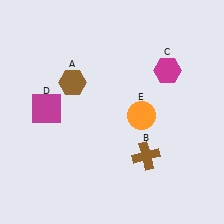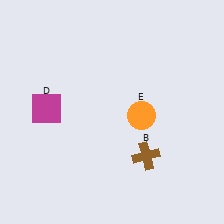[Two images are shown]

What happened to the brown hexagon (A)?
The brown hexagon (A) was removed in Image 2. It was in the top-left area of Image 1.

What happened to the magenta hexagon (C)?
The magenta hexagon (C) was removed in Image 2. It was in the top-right area of Image 1.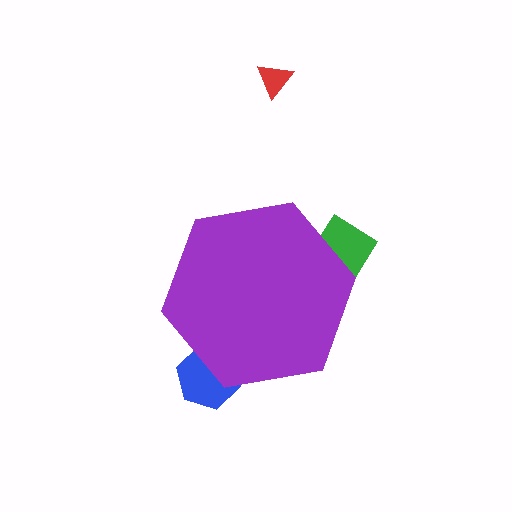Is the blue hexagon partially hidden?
Yes, the blue hexagon is partially hidden behind the purple hexagon.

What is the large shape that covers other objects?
A purple hexagon.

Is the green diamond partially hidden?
Yes, the green diamond is partially hidden behind the purple hexagon.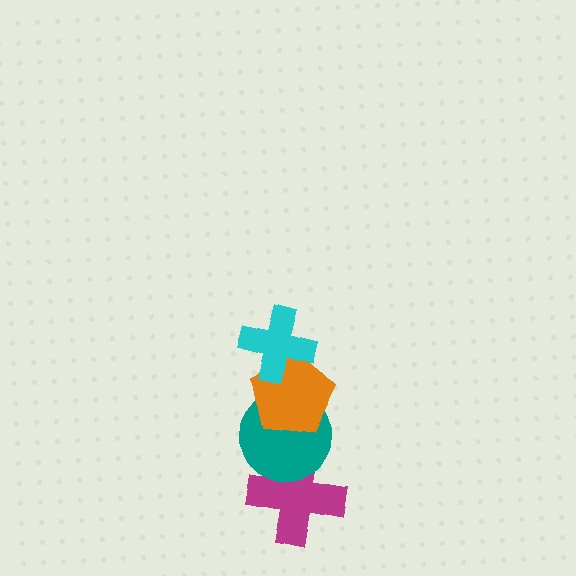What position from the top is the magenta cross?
The magenta cross is 4th from the top.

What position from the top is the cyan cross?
The cyan cross is 1st from the top.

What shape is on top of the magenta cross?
The teal circle is on top of the magenta cross.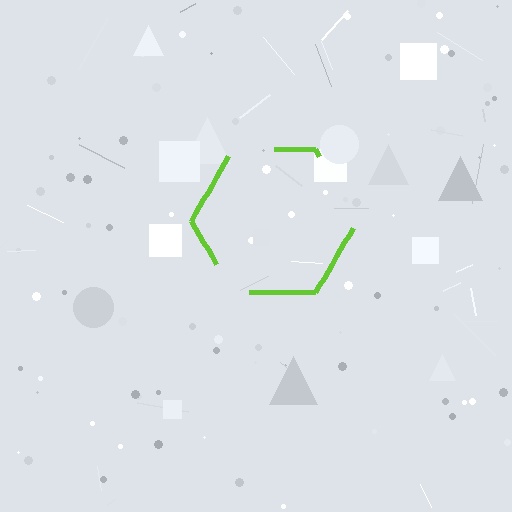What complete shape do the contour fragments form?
The contour fragments form a hexagon.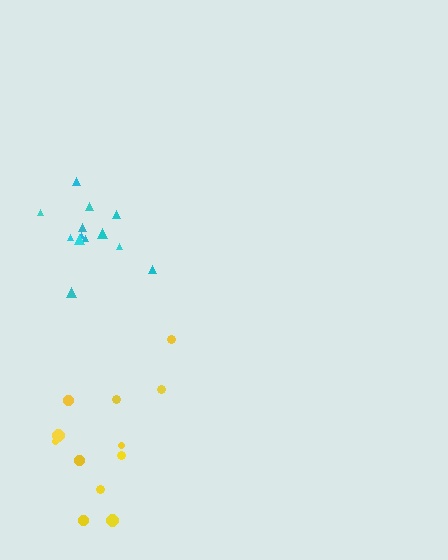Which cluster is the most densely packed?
Cyan.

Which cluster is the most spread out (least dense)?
Yellow.